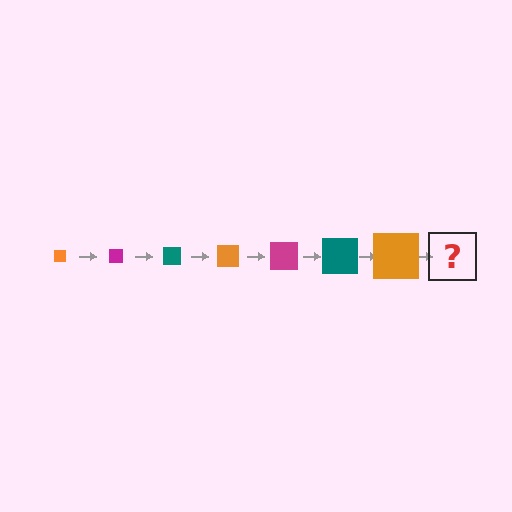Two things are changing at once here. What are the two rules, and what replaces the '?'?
The two rules are that the square grows larger each step and the color cycles through orange, magenta, and teal. The '?' should be a magenta square, larger than the previous one.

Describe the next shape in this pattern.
It should be a magenta square, larger than the previous one.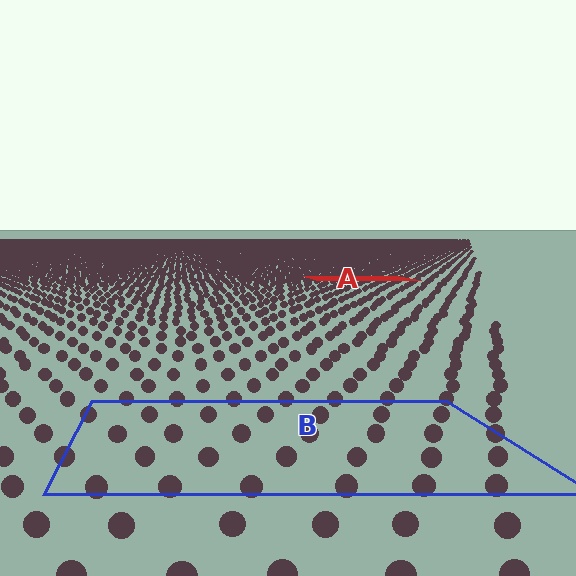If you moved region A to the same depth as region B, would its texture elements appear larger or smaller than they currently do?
They would appear larger. At a closer depth, the same texture elements are projected at a bigger on-screen size.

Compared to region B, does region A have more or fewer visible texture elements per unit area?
Region A has more texture elements per unit area — they are packed more densely because it is farther away.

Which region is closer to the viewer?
Region B is closer. The texture elements there are larger and more spread out.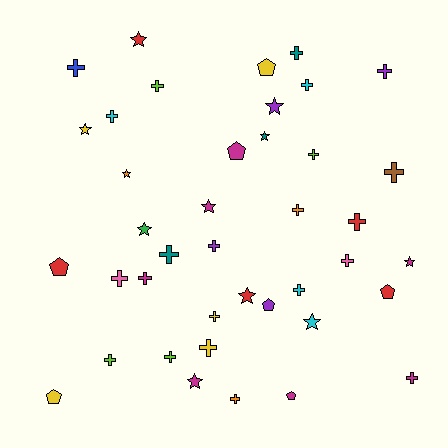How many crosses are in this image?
There are 22 crosses.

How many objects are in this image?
There are 40 objects.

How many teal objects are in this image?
There are 3 teal objects.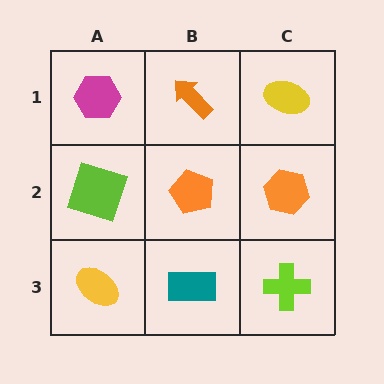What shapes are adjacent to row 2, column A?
A magenta hexagon (row 1, column A), a yellow ellipse (row 3, column A), an orange pentagon (row 2, column B).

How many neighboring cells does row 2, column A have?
3.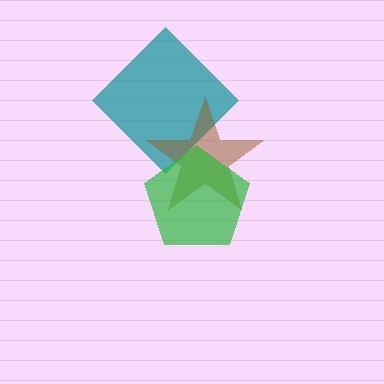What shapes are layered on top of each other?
The layered shapes are: a teal diamond, a brown star, a green pentagon.